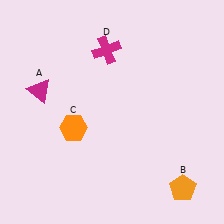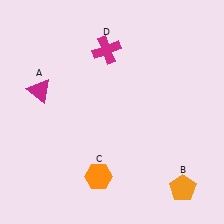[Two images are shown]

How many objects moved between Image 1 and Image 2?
1 object moved between the two images.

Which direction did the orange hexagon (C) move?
The orange hexagon (C) moved down.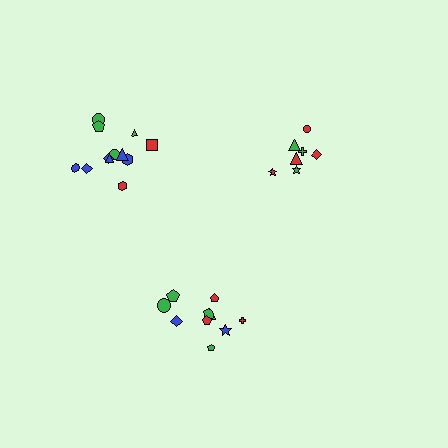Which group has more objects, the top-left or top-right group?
The top-left group.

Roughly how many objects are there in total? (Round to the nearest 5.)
Roughly 30 objects in total.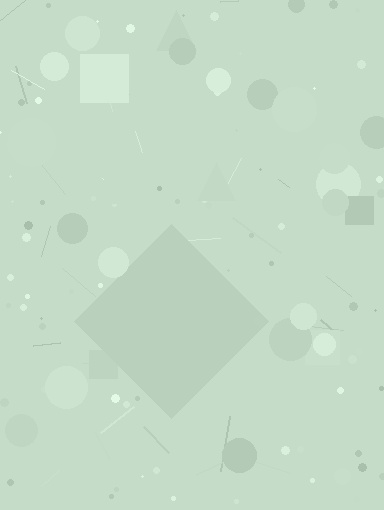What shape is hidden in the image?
A diamond is hidden in the image.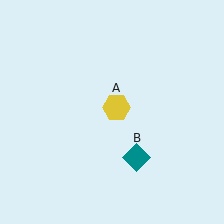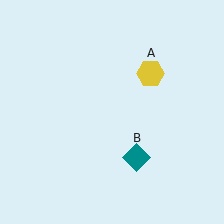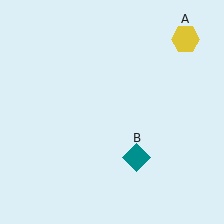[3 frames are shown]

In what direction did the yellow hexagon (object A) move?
The yellow hexagon (object A) moved up and to the right.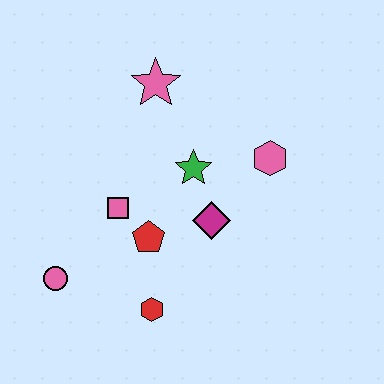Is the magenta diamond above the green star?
No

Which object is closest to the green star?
The magenta diamond is closest to the green star.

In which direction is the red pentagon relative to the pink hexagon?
The red pentagon is to the left of the pink hexagon.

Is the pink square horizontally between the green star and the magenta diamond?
No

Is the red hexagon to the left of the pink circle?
No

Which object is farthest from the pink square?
The pink hexagon is farthest from the pink square.